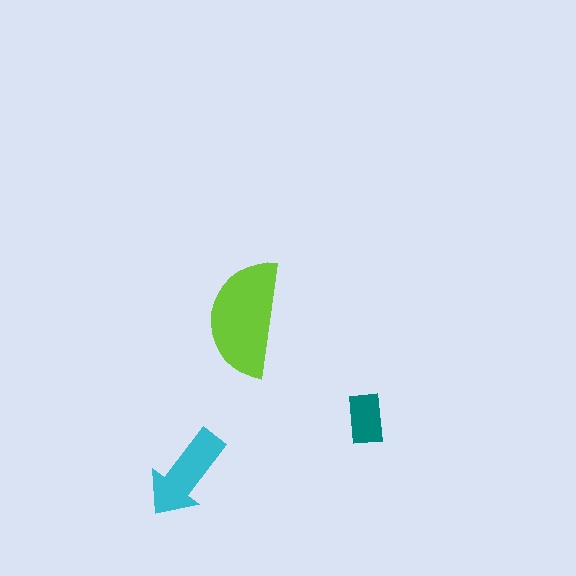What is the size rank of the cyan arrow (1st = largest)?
2nd.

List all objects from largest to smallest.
The lime semicircle, the cyan arrow, the teal rectangle.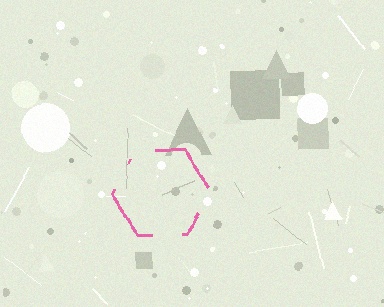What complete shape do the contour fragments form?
The contour fragments form a hexagon.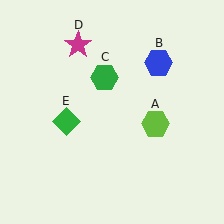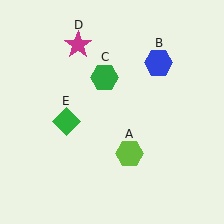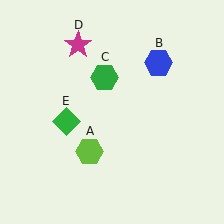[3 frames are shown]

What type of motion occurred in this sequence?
The lime hexagon (object A) rotated clockwise around the center of the scene.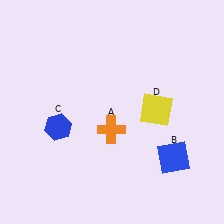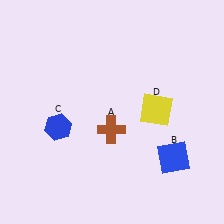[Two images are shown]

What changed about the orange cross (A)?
In Image 1, A is orange. In Image 2, it changed to brown.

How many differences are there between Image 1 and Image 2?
There is 1 difference between the two images.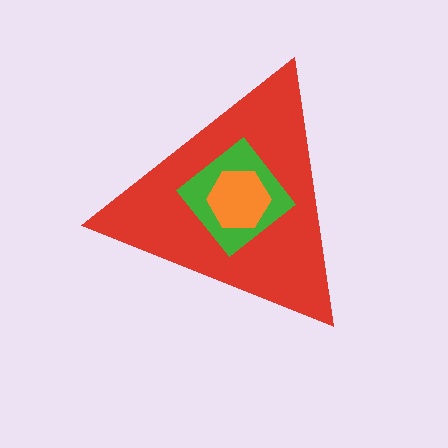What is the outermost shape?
The red triangle.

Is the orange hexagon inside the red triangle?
Yes.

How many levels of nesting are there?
3.